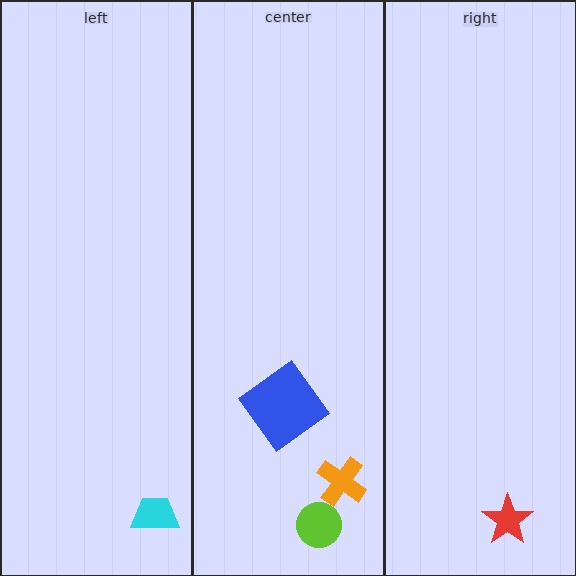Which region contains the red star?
The right region.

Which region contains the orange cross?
The center region.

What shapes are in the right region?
The red star.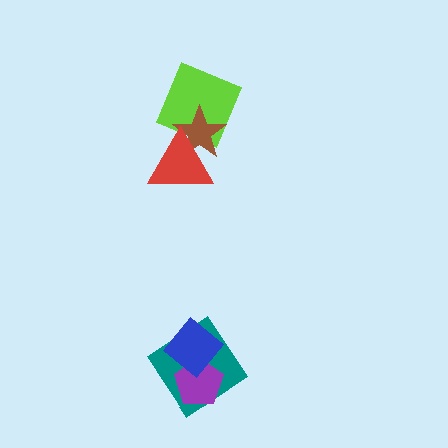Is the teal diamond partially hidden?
Yes, it is partially covered by another shape.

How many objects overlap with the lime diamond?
2 objects overlap with the lime diamond.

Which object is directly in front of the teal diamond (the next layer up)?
The purple pentagon is directly in front of the teal diamond.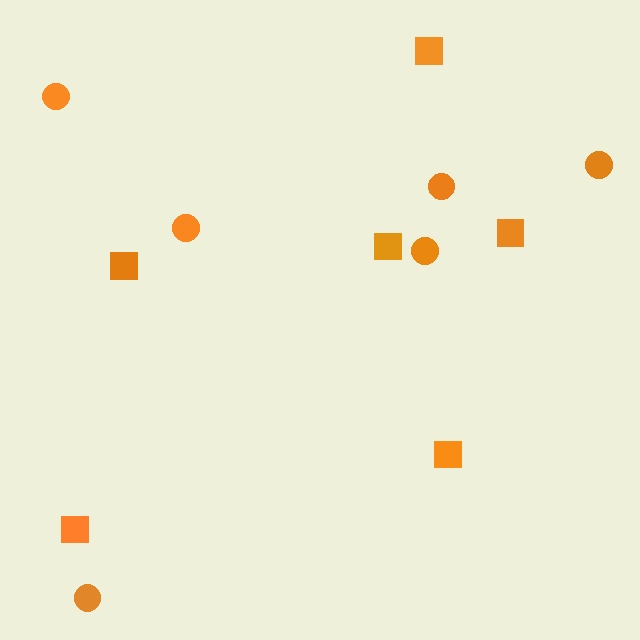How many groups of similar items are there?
There are 2 groups: one group of circles (6) and one group of squares (6).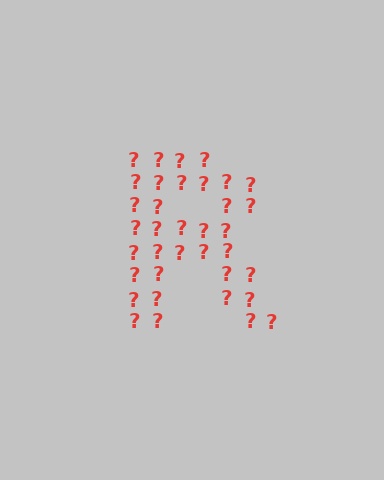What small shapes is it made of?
It is made of small question marks.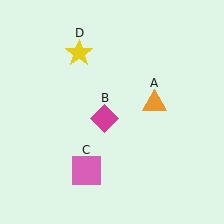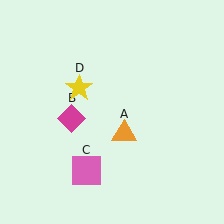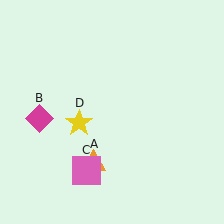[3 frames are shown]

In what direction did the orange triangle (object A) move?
The orange triangle (object A) moved down and to the left.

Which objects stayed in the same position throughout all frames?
Pink square (object C) remained stationary.